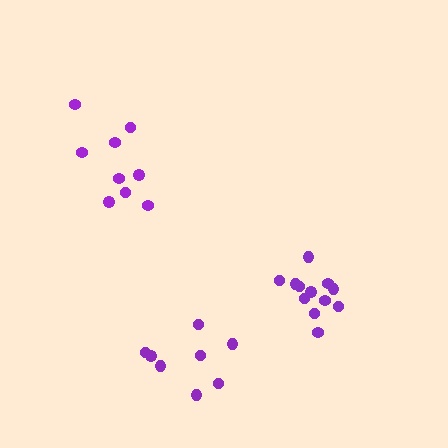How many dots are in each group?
Group 1: 12 dots, Group 2: 8 dots, Group 3: 9 dots (29 total).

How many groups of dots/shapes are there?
There are 3 groups.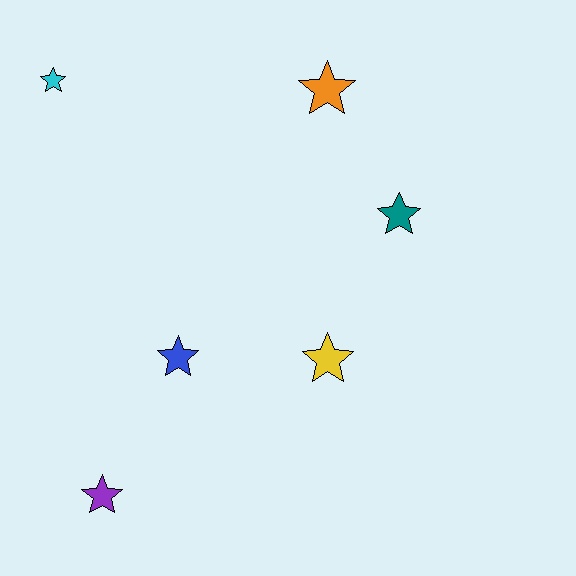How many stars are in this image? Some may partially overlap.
There are 6 stars.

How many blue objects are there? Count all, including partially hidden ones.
There is 1 blue object.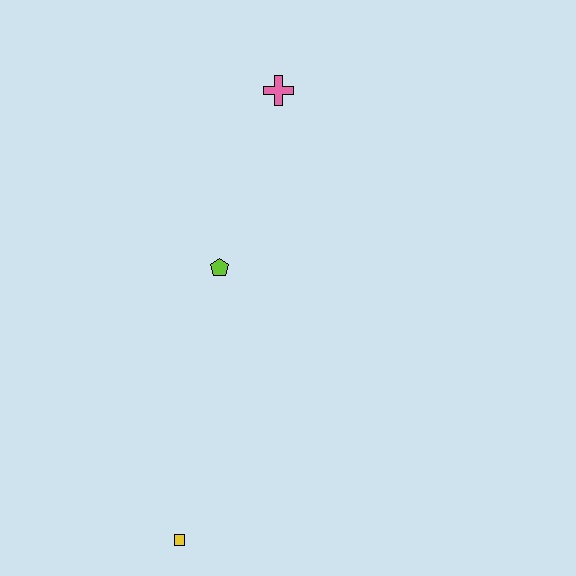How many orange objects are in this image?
There are no orange objects.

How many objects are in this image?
There are 3 objects.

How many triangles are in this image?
There are no triangles.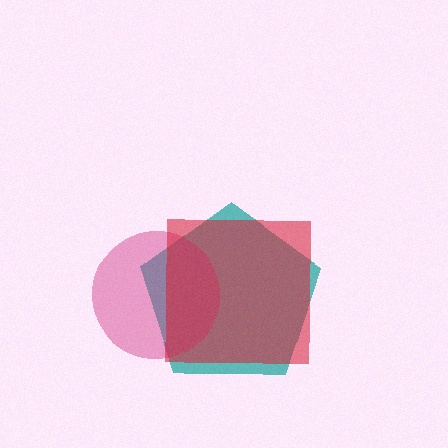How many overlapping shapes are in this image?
There are 3 overlapping shapes in the image.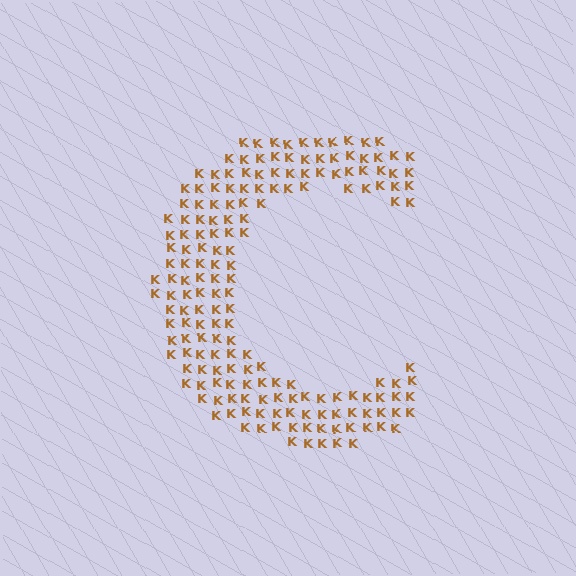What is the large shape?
The large shape is the letter C.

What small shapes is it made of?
It is made of small letter K's.